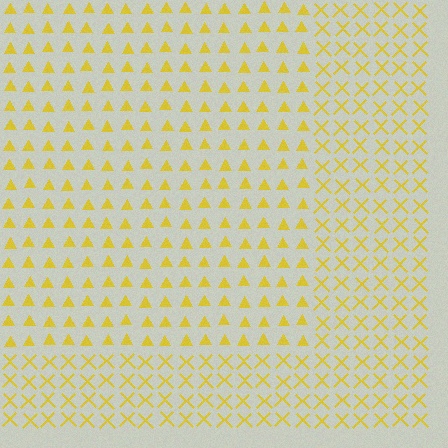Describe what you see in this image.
The image is filled with small yellow elements arranged in a uniform grid. A rectangle-shaped region contains triangles, while the surrounding area contains X marks. The boundary is defined purely by the change in element shape.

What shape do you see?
I see a rectangle.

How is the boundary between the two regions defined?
The boundary is defined by a change in element shape: triangles inside vs. X marks outside. All elements share the same color and spacing.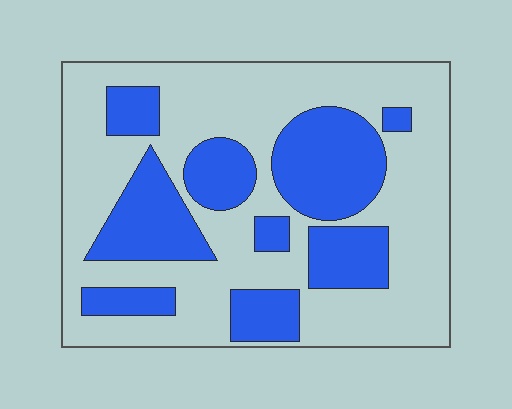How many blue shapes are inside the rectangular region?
9.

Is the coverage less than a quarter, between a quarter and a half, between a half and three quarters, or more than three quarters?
Between a quarter and a half.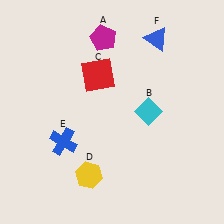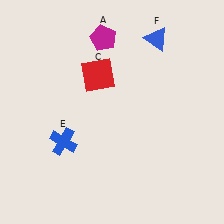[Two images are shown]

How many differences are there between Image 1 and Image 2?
There are 2 differences between the two images.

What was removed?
The yellow hexagon (D), the cyan diamond (B) were removed in Image 2.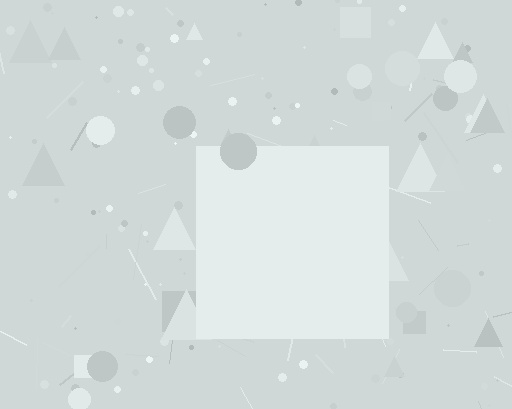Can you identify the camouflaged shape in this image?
The camouflaged shape is a square.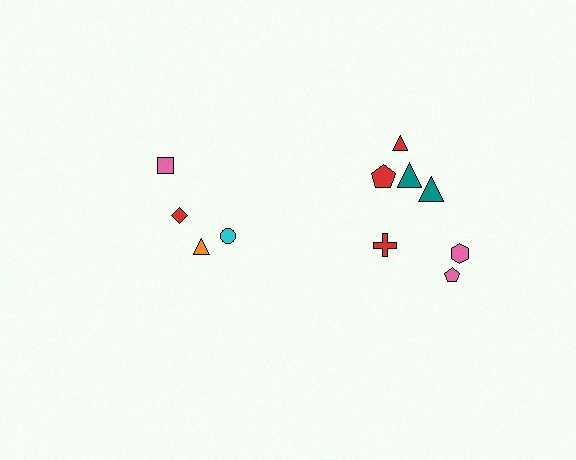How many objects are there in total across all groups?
There are 11 objects.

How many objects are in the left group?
There are 4 objects.